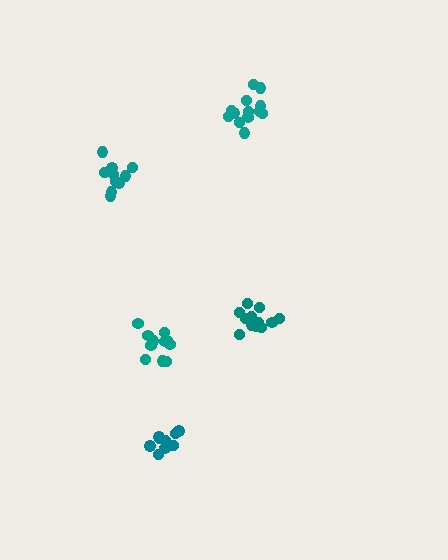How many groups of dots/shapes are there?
There are 5 groups.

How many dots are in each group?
Group 1: 11 dots, Group 2: 11 dots, Group 3: 13 dots, Group 4: 10 dots, Group 5: 12 dots (57 total).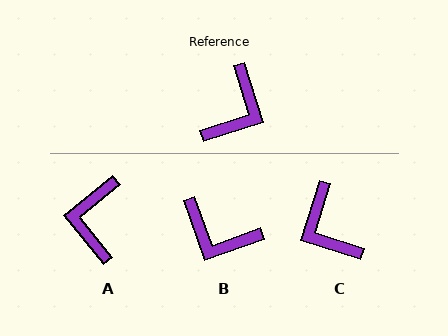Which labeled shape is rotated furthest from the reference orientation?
A, about 158 degrees away.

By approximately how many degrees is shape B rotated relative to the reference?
Approximately 88 degrees clockwise.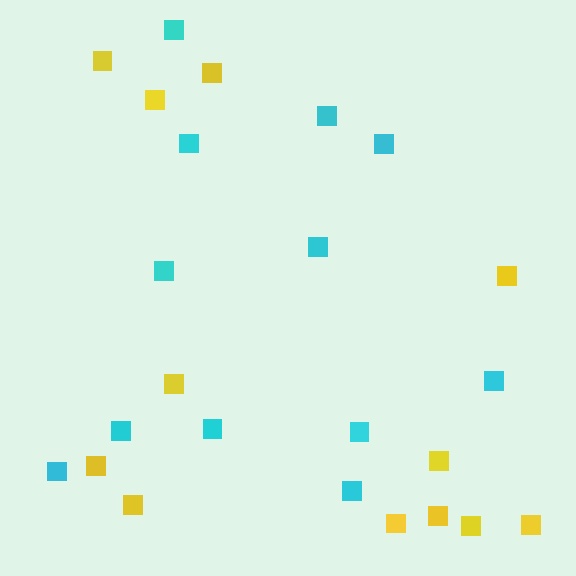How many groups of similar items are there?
There are 2 groups: one group of cyan squares (12) and one group of yellow squares (12).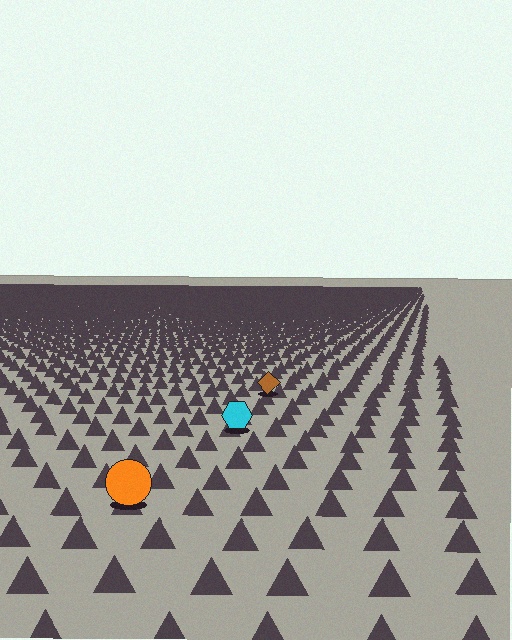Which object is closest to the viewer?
The orange circle is closest. The texture marks near it are larger and more spread out.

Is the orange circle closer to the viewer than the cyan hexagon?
Yes. The orange circle is closer — you can tell from the texture gradient: the ground texture is coarser near it.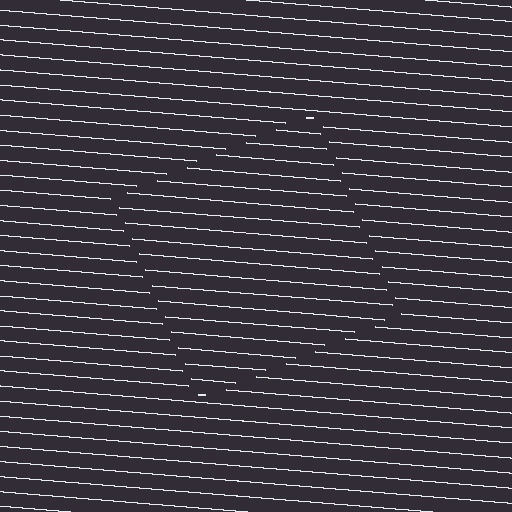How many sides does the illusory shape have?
4 sides — the line-ends trace a square.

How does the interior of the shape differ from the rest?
The interior of the shape contains the same grating, shifted by half a period — the contour is defined by the phase discontinuity where line-ends from the inner and outer gratings abut.